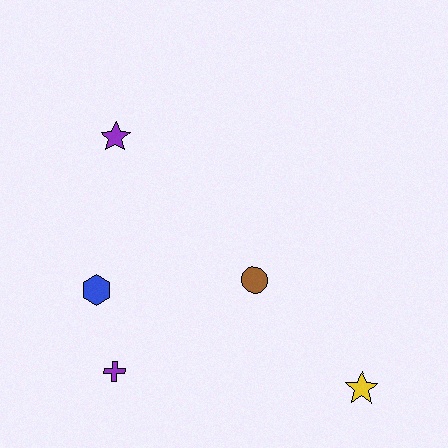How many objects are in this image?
There are 5 objects.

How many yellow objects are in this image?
There is 1 yellow object.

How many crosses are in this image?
There is 1 cross.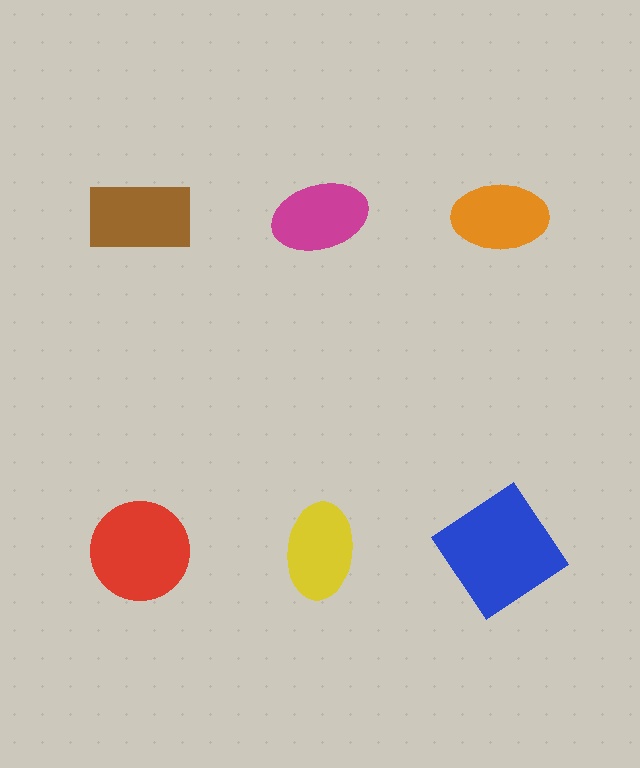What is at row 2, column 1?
A red circle.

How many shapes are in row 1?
3 shapes.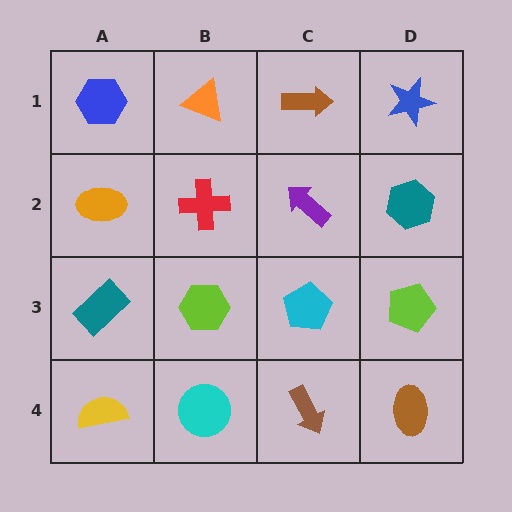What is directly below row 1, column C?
A purple arrow.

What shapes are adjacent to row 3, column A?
An orange ellipse (row 2, column A), a yellow semicircle (row 4, column A), a lime hexagon (row 3, column B).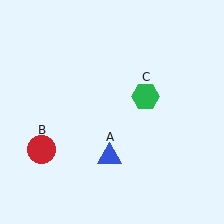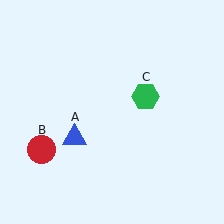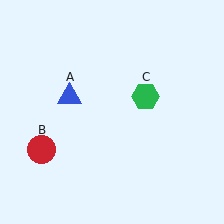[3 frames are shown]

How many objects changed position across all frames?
1 object changed position: blue triangle (object A).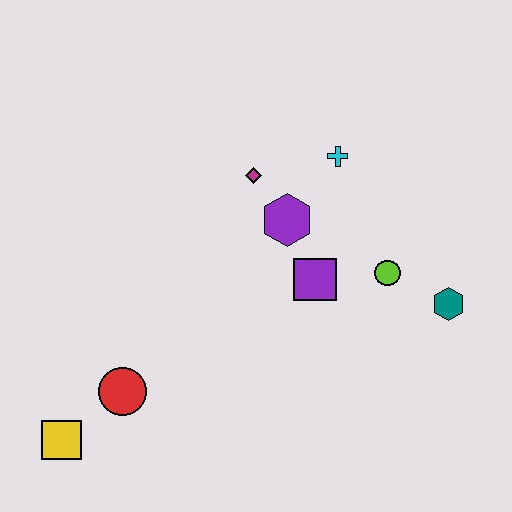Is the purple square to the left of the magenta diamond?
No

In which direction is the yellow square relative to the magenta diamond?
The yellow square is below the magenta diamond.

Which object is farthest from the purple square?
The yellow square is farthest from the purple square.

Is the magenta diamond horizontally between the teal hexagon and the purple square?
No